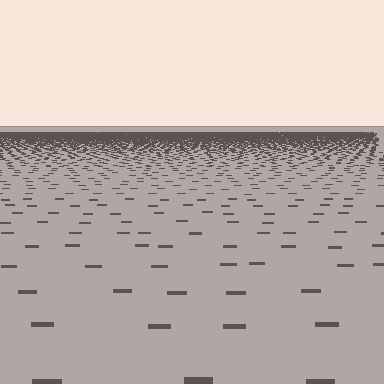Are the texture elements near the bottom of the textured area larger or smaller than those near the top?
Larger. Near the bottom, elements are closer to the viewer and appear at a bigger on-screen size.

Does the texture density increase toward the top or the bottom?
Density increases toward the top.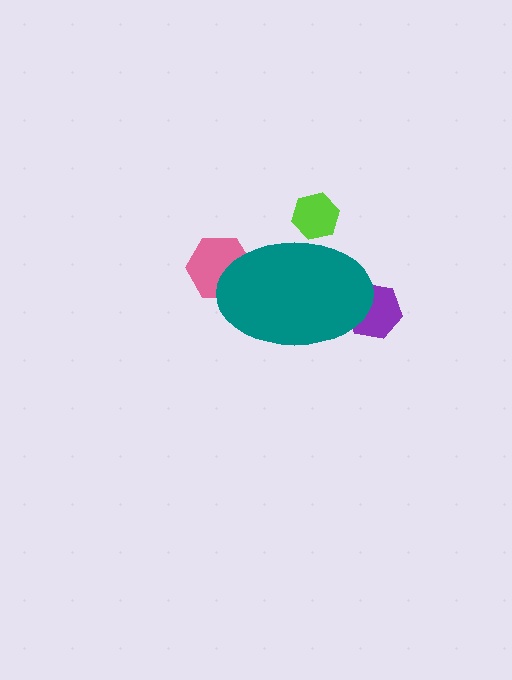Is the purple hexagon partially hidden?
Yes, the purple hexagon is partially hidden behind the teal ellipse.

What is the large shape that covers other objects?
A teal ellipse.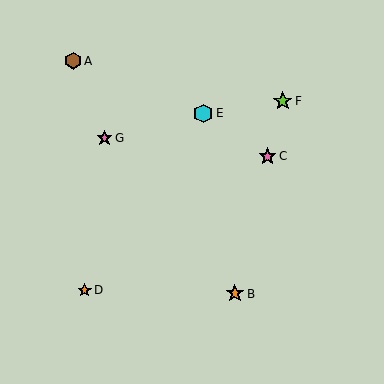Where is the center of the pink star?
The center of the pink star is at (105, 138).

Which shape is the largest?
The cyan hexagon (labeled E) is the largest.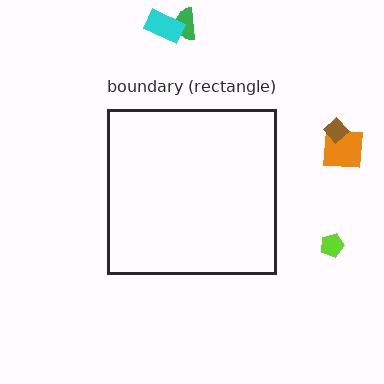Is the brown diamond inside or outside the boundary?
Outside.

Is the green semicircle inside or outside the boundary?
Outside.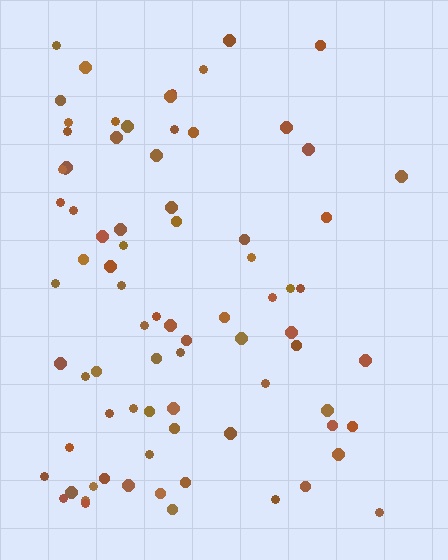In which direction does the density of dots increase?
From right to left, with the left side densest.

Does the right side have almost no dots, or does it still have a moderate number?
Still a moderate number, just noticeably fewer than the left.